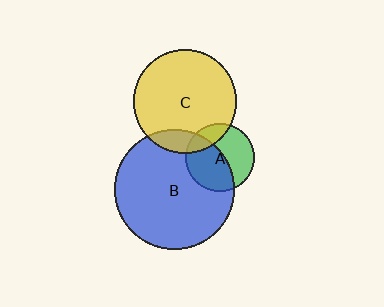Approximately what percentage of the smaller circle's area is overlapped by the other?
Approximately 20%.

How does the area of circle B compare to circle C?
Approximately 1.3 times.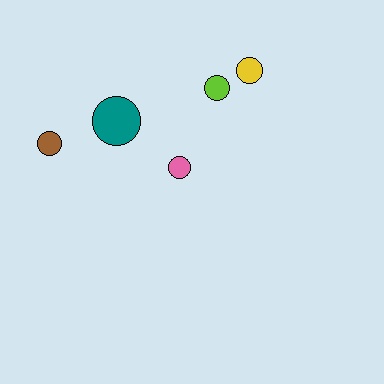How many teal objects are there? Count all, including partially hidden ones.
There is 1 teal object.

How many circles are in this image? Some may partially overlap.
There are 5 circles.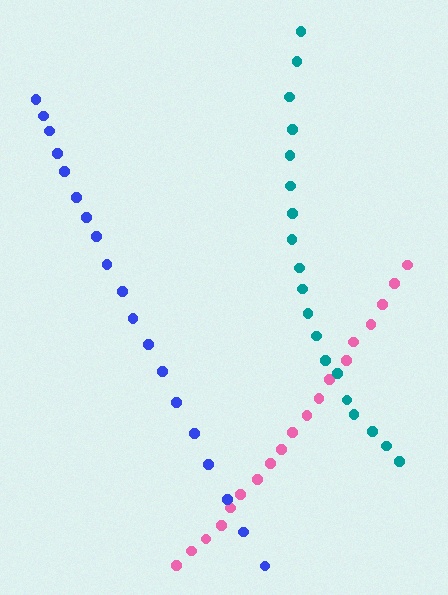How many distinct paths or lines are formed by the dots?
There are 3 distinct paths.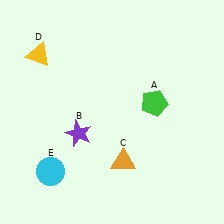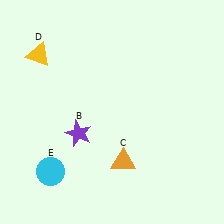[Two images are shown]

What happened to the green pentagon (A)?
The green pentagon (A) was removed in Image 2. It was in the top-right area of Image 1.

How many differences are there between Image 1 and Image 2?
There is 1 difference between the two images.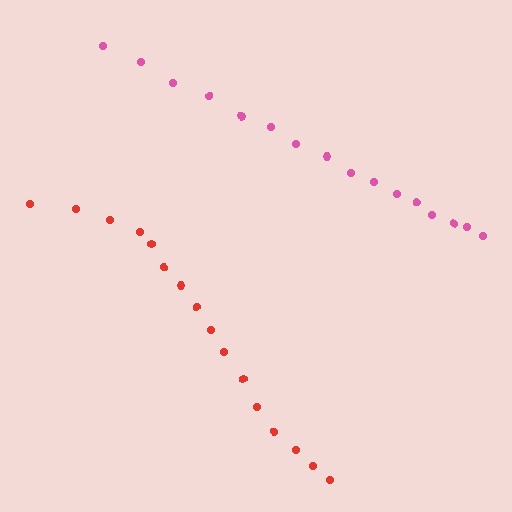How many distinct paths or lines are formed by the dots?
There are 2 distinct paths.